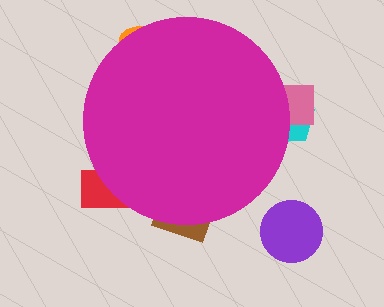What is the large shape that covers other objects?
A magenta circle.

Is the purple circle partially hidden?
No, the purple circle is fully visible.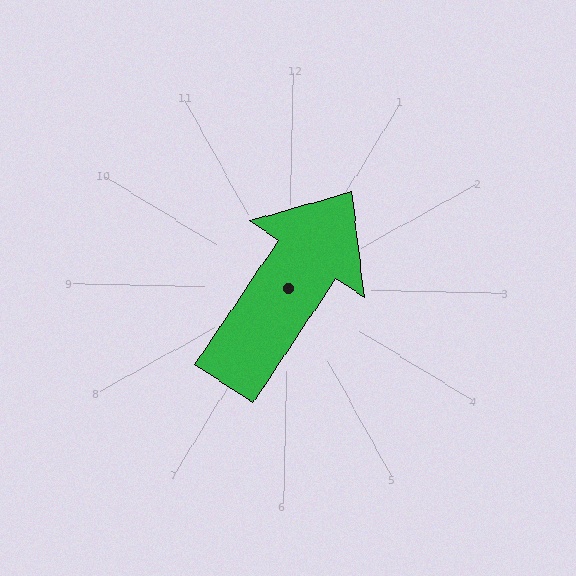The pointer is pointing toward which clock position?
Roughly 1 o'clock.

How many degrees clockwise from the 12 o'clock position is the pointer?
Approximately 32 degrees.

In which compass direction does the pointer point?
Northeast.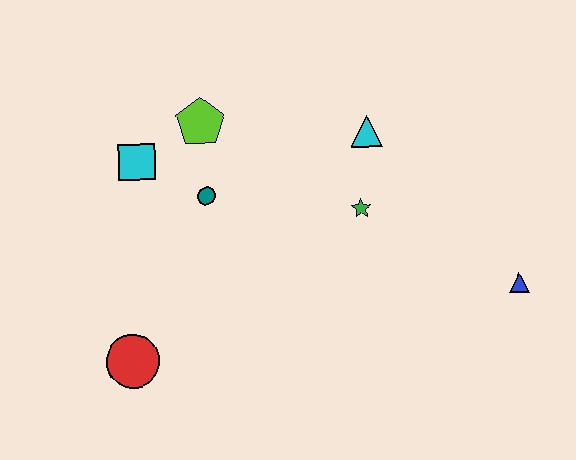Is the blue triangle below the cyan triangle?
Yes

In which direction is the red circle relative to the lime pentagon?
The red circle is below the lime pentagon.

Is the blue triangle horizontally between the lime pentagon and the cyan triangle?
No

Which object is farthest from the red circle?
The blue triangle is farthest from the red circle.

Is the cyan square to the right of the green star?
No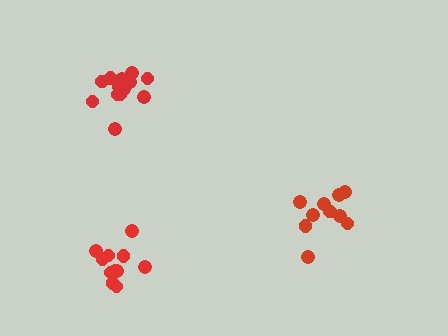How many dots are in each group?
Group 1: 13 dots, Group 2: 11 dots, Group 3: 11 dots (35 total).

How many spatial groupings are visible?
There are 3 spatial groupings.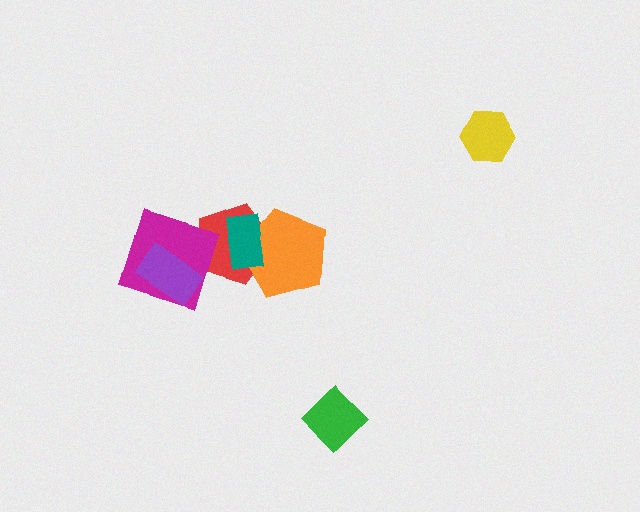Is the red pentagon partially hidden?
Yes, it is partially covered by another shape.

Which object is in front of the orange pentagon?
The teal rectangle is in front of the orange pentagon.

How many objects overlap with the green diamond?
0 objects overlap with the green diamond.